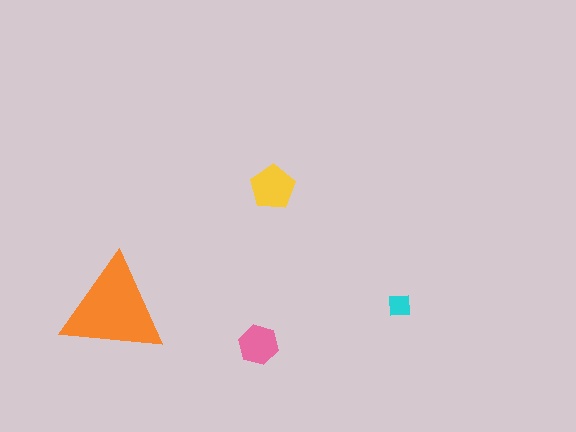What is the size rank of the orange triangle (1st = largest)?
1st.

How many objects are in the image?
There are 4 objects in the image.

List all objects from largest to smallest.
The orange triangle, the yellow pentagon, the pink hexagon, the cyan square.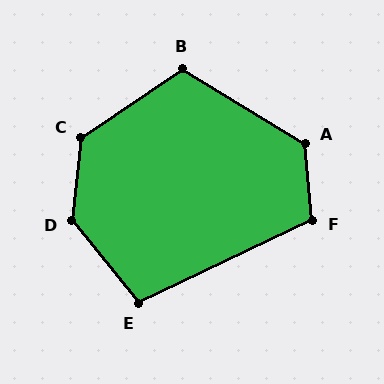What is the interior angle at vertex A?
Approximately 126 degrees (obtuse).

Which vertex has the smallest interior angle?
E, at approximately 103 degrees.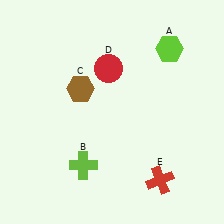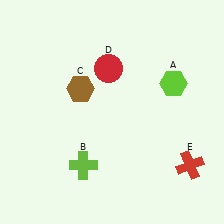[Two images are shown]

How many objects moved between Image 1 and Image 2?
2 objects moved between the two images.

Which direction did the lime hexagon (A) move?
The lime hexagon (A) moved down.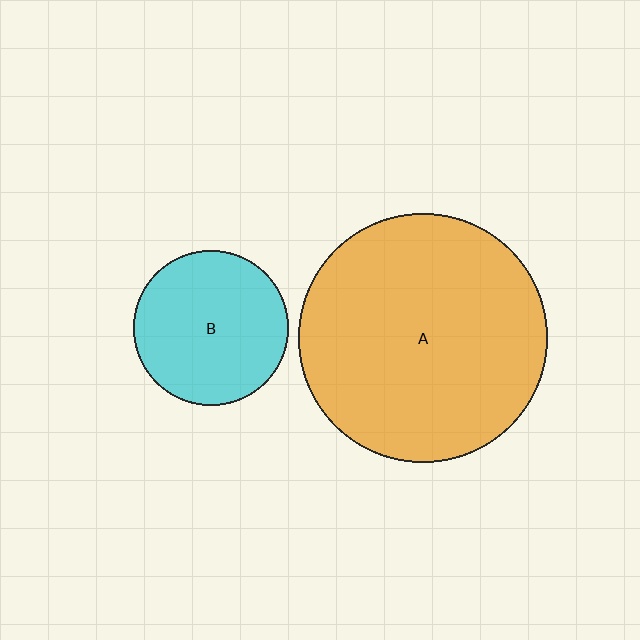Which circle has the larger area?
Circle A (orange).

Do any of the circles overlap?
No, none of the circles overlap.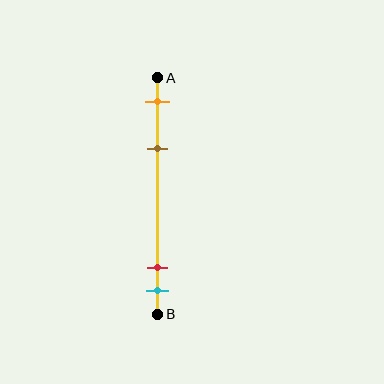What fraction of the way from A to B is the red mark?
The red mark is approximately 80% (0.8) of the way from A to B.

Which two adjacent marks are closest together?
The red and cyan marks are the closest adjacent pair.